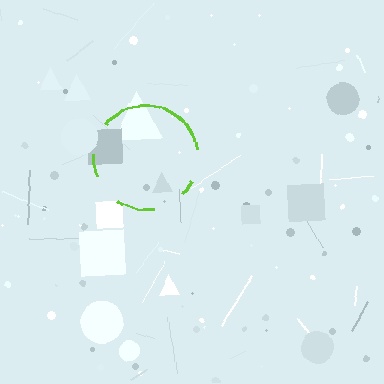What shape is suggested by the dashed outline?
The dashed outline suggests a circle.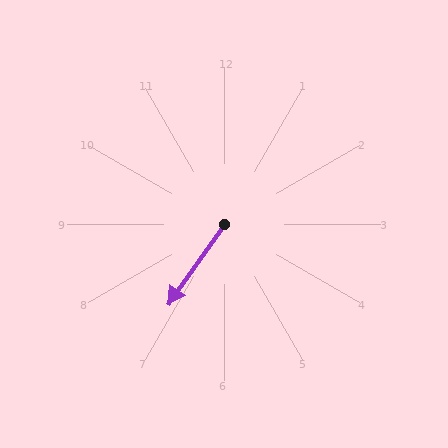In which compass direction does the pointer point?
Southwest.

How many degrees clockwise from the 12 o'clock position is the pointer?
Approximately 215 degrees.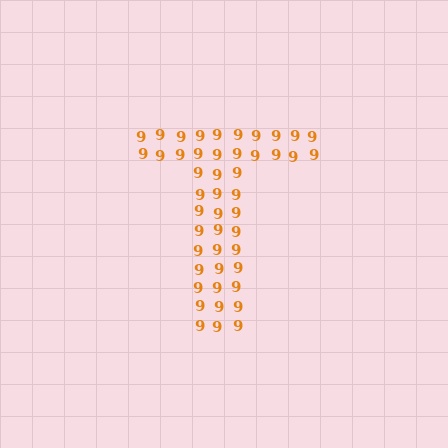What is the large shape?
The large shape is the letter T.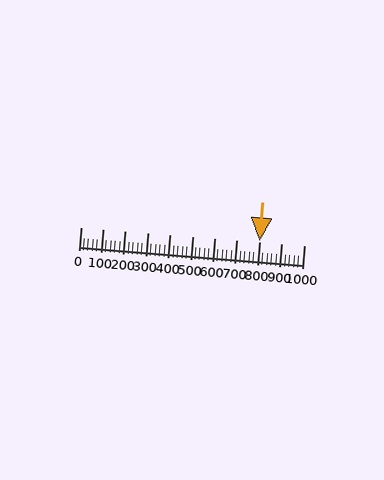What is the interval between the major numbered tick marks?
The major tick marks are spaced 100 units apart.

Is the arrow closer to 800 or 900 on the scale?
The arrow is closer to 800.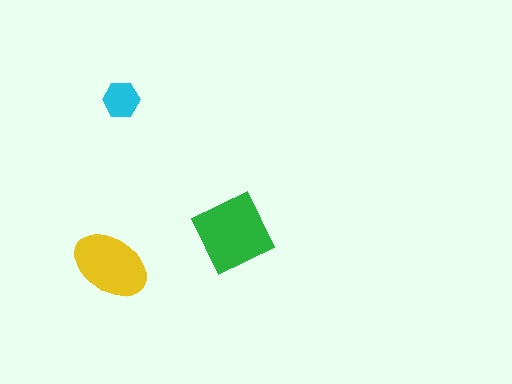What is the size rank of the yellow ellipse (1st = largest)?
2nd.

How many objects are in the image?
There are 3 objects in the image.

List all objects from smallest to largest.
The cyan hexagon, the yellow ellipse, the green diamond.